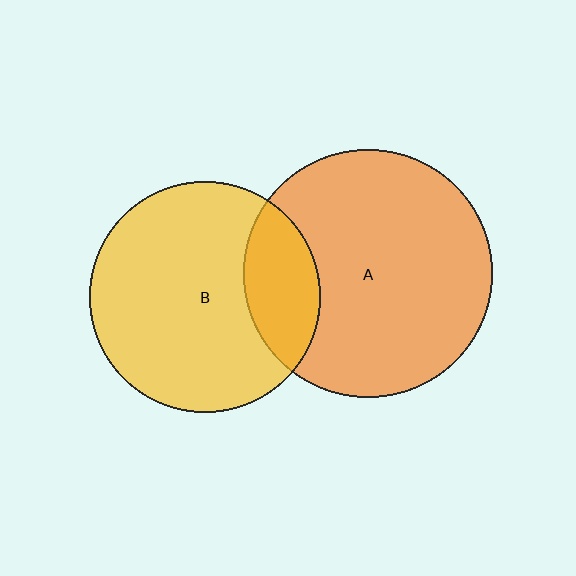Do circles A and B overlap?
Yes.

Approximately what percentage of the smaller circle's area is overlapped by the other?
Approximately 20%.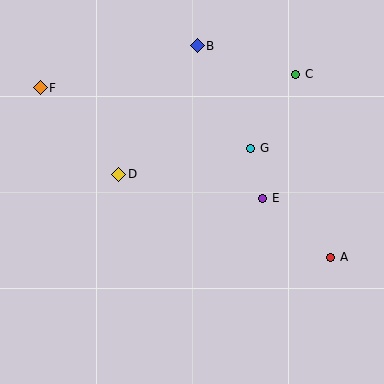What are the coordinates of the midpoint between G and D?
The midpoint between G and D is at (185, 161).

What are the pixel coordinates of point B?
Point B is at (197, 46).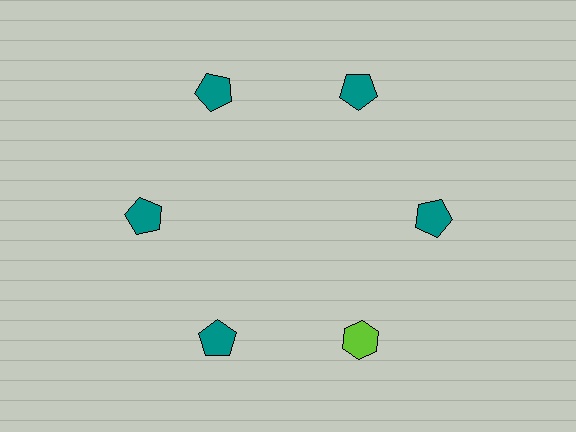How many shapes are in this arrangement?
There are 6 shapes arranged in a ring pattern.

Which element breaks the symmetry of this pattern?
The lime hexagon at roughly the 5 o'clock position breaks the symmetry. All other shapes are teal pentagons.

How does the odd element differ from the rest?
It differs in both color (lime instead of teal) and shape (hexagon instead of pentagon).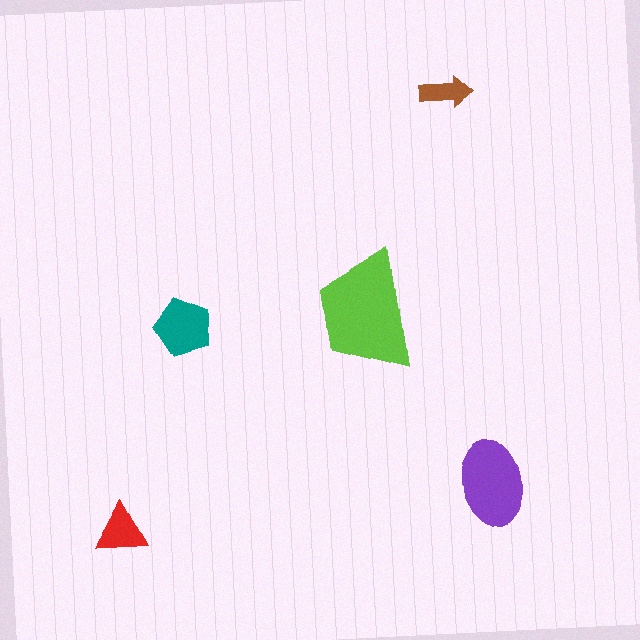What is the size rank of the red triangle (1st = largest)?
4th.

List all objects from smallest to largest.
The brown arrow, the red triangle, the teal pentagon, the purple ellipse, the lime trapezoid.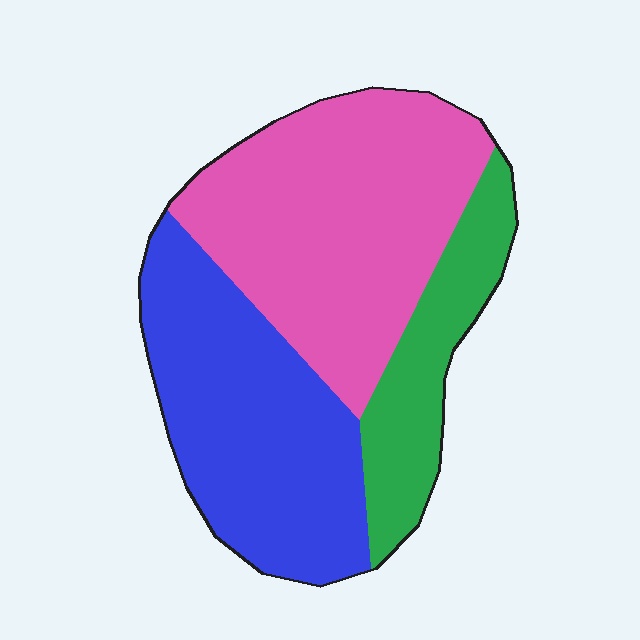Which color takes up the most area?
Pink, at roughly 45%.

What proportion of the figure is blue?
Blue takes up about three eighths (3/8) of the figure.